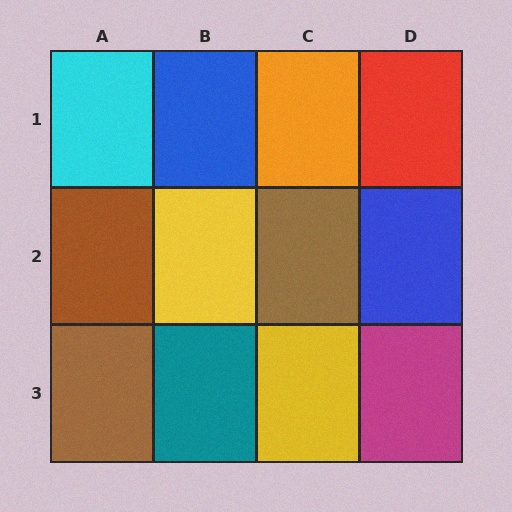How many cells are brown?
3 cells are brown.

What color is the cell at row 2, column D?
Blue.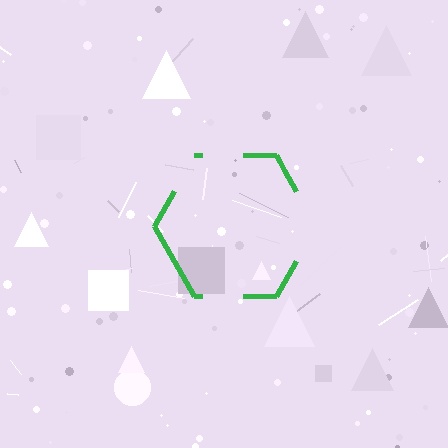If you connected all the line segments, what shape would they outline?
They would outline a hexagon.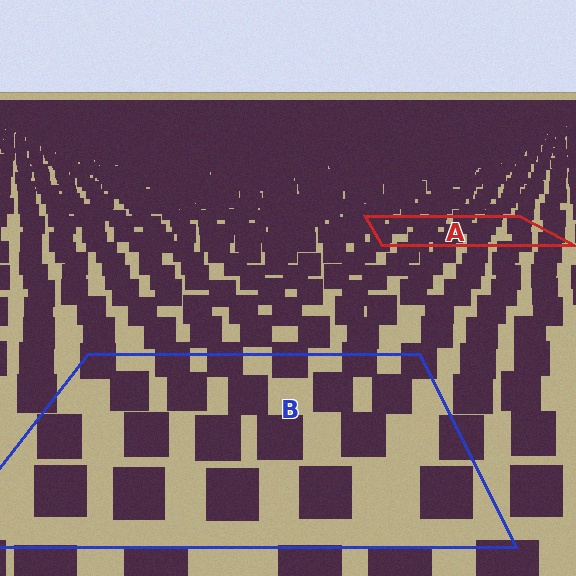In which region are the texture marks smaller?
The texture marks are smaller in region A, because it is farther away.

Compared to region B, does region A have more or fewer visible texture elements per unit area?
Region A has more texture elements per unit area — they are packed more densely because it is farther away.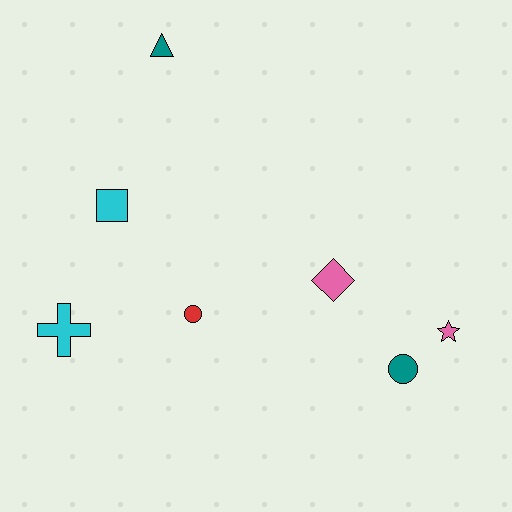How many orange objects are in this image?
There are no orange objects.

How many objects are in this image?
There are 7 objects.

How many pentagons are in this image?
There are no pentagons.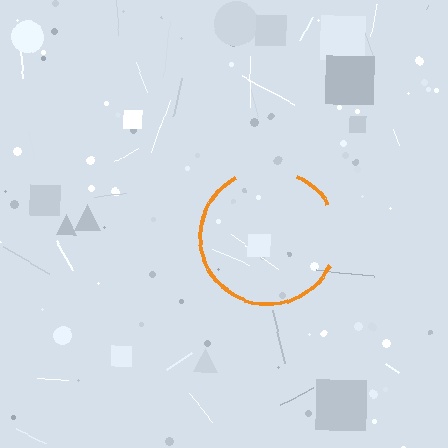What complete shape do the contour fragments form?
The contour fragments form a circle.